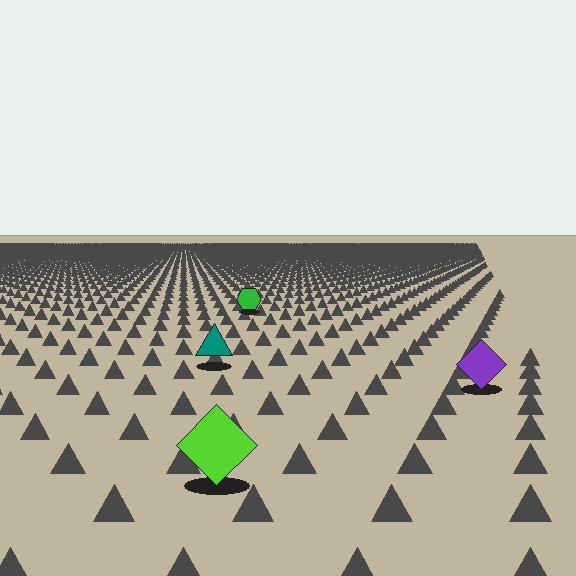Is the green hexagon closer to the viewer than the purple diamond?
No. The purple diamond is closer — you can tell from the texture gradient: the ground texture is coarser near it.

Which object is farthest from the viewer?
The green hexagon is farthest from the viewer. It appears smaller and the ground texture around it is denser.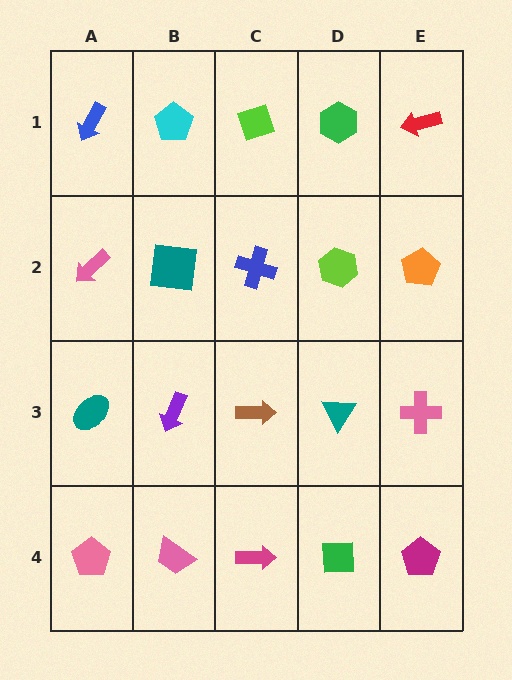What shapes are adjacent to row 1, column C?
A blue cross (row 2, column C), a cyan pentagon (row 1, column B), a green hexagon (row 1, column D).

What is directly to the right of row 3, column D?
A pink cross.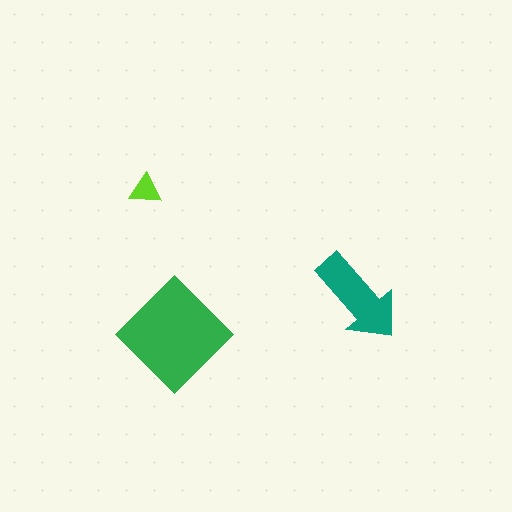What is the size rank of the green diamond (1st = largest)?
1st.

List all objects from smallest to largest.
The lime triangle, the teal arrow, the green diamond.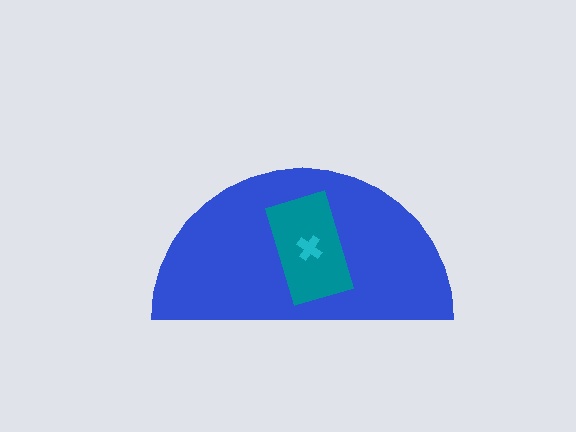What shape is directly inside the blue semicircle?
The teal rectangle.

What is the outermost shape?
The blue semicircle.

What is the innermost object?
The cyan cross.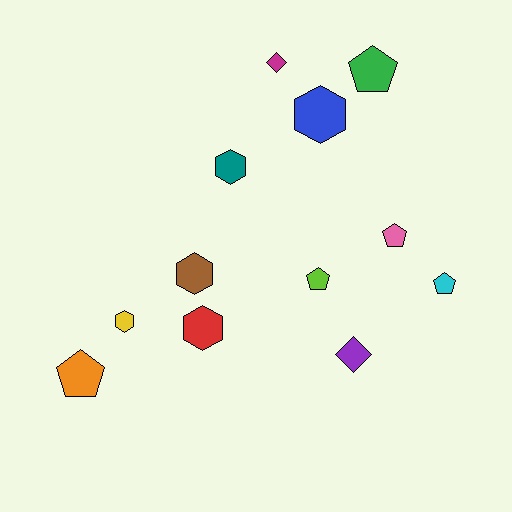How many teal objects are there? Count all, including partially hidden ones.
There is 1 teal object.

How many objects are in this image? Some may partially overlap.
There are 12 objects.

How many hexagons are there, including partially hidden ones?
There are 5 hexagons.